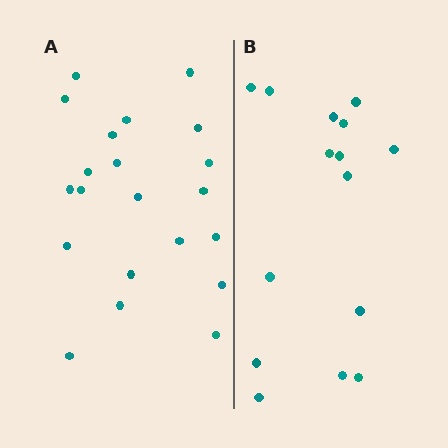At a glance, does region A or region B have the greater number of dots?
Region A (the left region) has more dots.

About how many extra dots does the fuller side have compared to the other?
Region A has about 6 more dots than region B.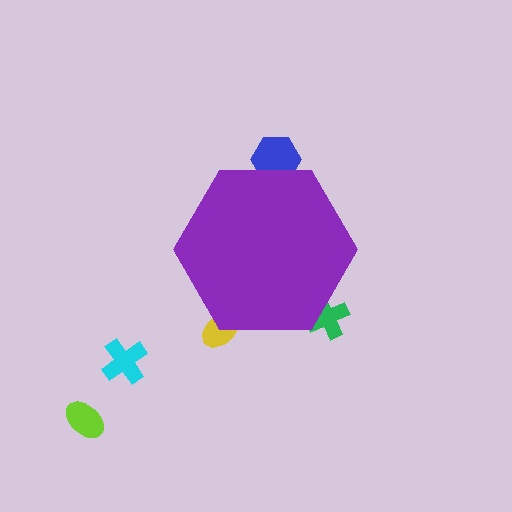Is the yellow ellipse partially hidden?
Yes, the yellow ellipse is partially hidden behind the purple hexagon.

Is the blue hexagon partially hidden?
Yes, the blue hexagon is partially hidden behind the purple hexagon.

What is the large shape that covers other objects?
A purple hexagon.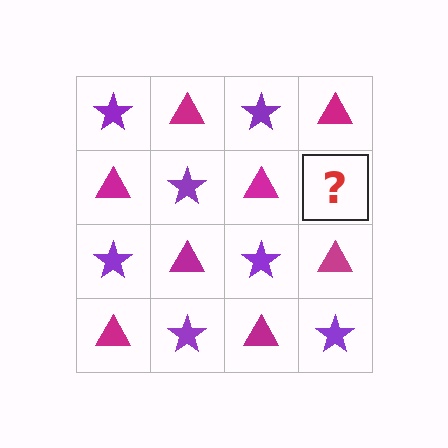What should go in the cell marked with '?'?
The missing cell should contain a purple star.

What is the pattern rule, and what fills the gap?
The rule is that it alternates purple star and magenta triangle in a checkerboard pattern. The gap should be filled with a purple star.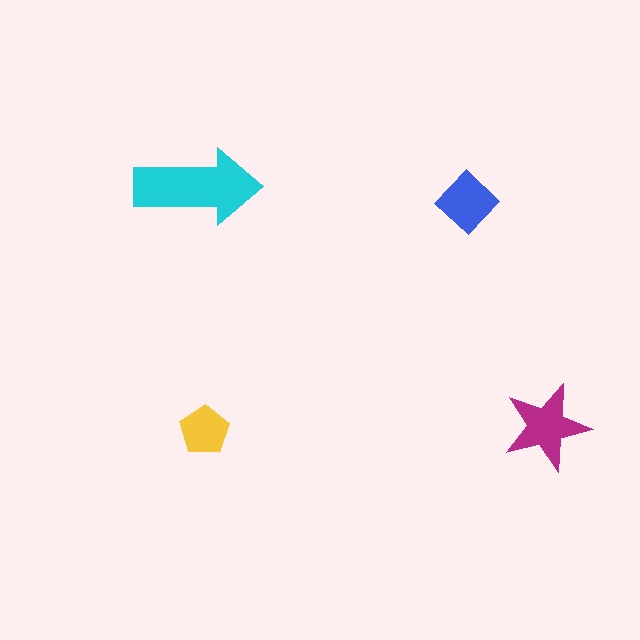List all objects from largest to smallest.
The cyan arrow, the magenta star, the blue diamond, the yellow pentagon.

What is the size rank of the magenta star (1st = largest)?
2nd.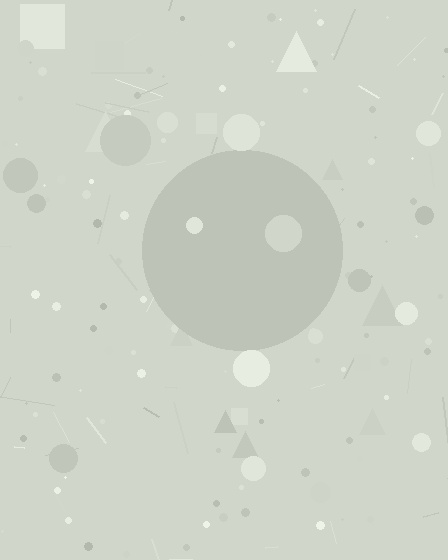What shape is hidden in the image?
A circle is hidden in the image.